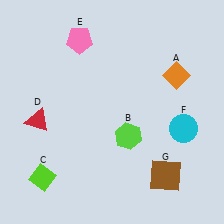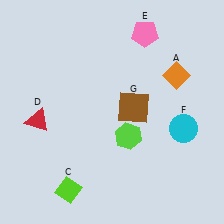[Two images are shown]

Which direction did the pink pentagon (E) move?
The pink pentagon (E) moved right.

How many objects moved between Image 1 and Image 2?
3 objects moved between the two images.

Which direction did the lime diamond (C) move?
The lime diamond (C) moved right.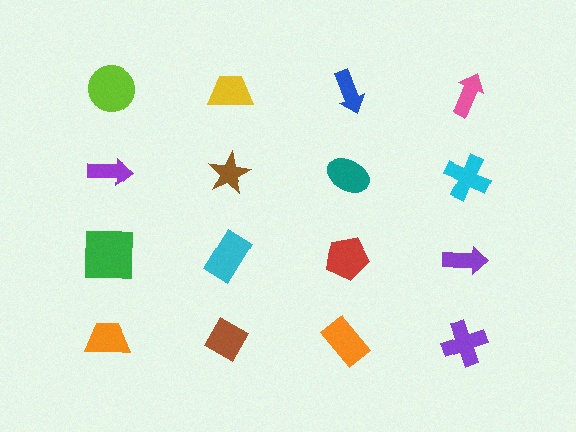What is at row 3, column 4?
A purple arrow.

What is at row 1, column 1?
A lime circle.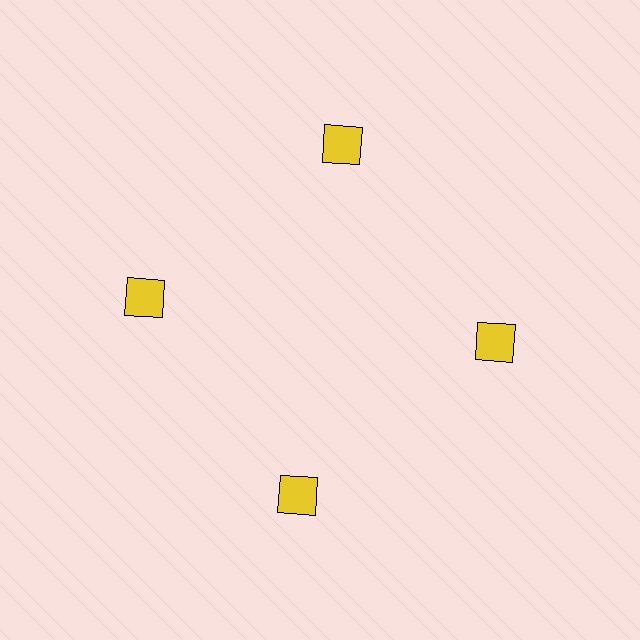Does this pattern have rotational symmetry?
Yes, this pattern has 4-fold rotational symmetry. It looks the same after rotating 90 degrees around the center.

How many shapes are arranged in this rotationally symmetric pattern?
There are 4 shapes, arranged in 4 groups of 1.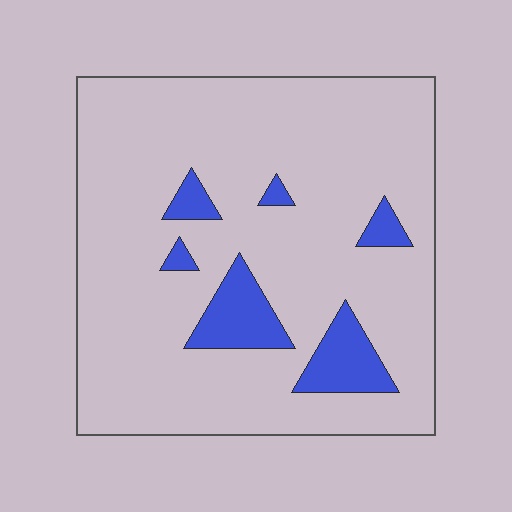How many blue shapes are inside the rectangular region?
6.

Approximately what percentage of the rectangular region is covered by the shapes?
Approximately 10%.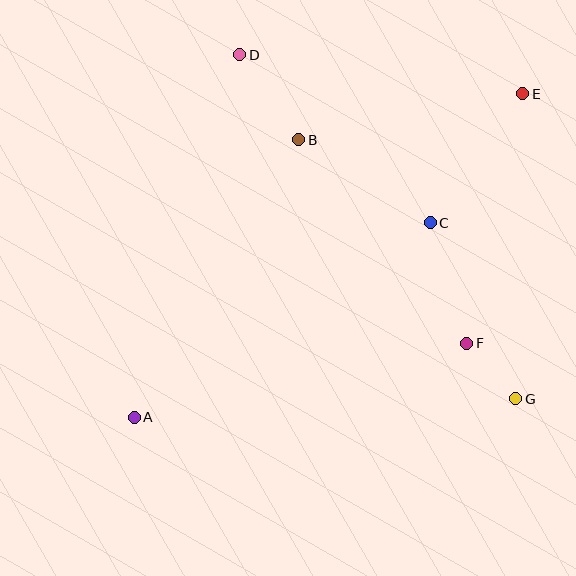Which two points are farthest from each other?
Points A and E are farthest from each other.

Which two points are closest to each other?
Points F and G are closest to each other.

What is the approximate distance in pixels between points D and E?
The distance between D and E is approximately 286 pixels.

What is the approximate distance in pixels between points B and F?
The distance between B and F is approximately 264 pixels.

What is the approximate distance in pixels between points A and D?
The distance between A and D is approximately 378 pixels.